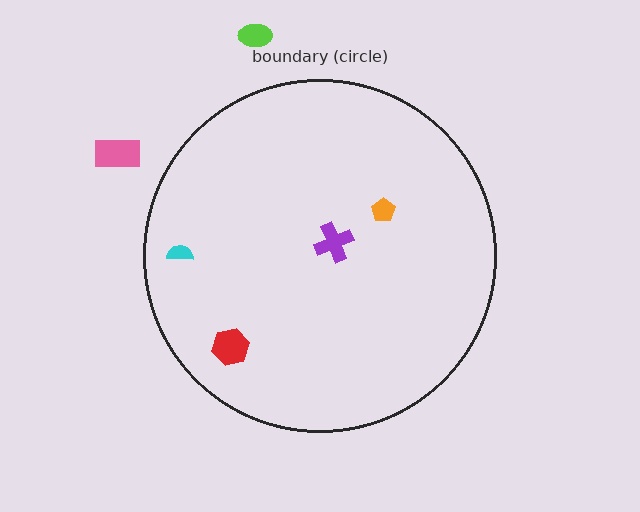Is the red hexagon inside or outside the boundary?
Inside.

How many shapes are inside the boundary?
4 inside, 2 outside.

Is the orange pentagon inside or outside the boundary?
Inside.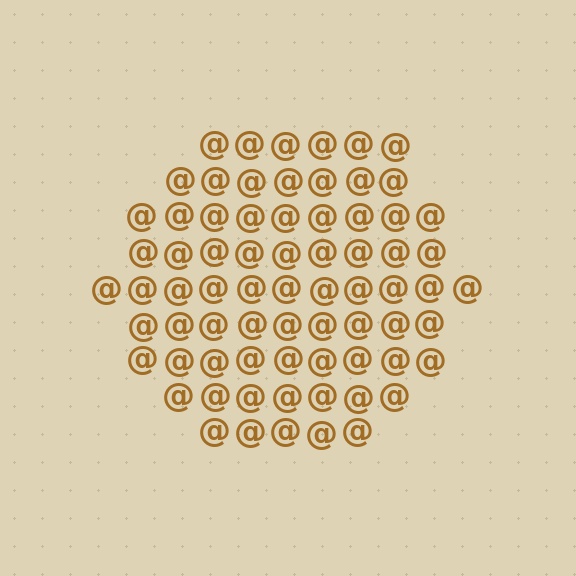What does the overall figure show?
The overall figure shows a hexagon.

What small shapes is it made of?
It is made of small at signs.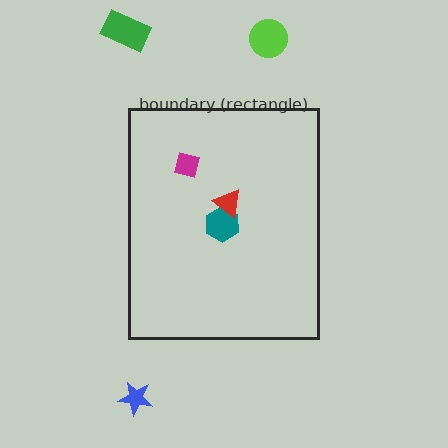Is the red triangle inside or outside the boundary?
Inside.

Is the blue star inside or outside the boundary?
Outside.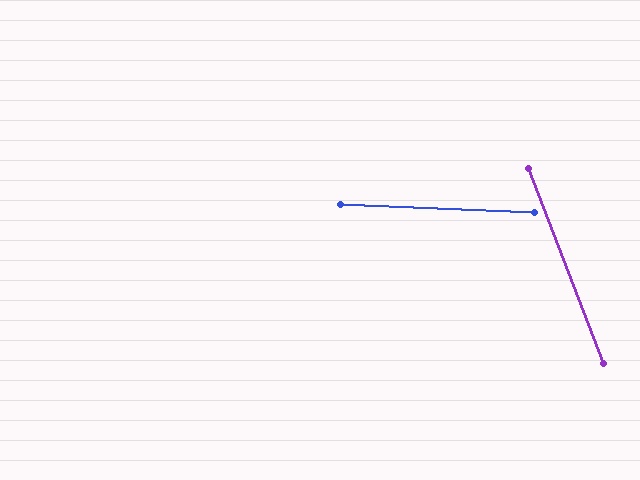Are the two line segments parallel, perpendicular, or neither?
Neither parallel nor perpendicular — they differ by about 66°.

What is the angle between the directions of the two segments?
Approximately 66 degrees.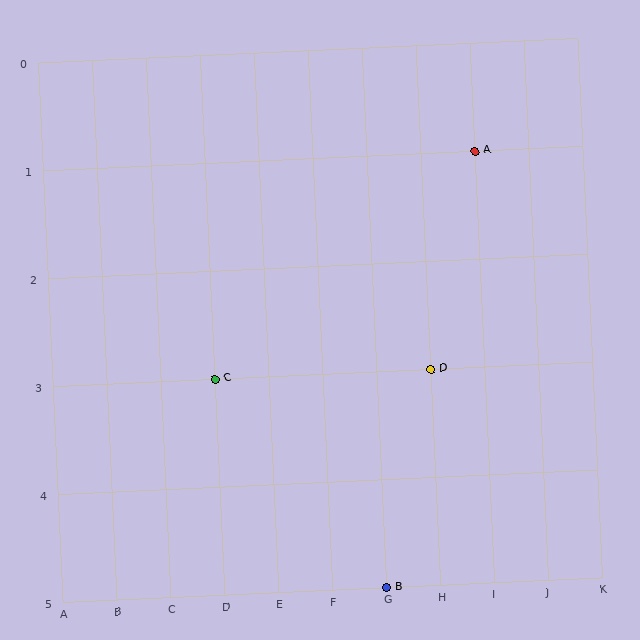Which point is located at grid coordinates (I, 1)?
Point A is at (I, 1).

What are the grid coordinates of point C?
Point C is at grid coordinates (D, 3).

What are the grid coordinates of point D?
Point D is at grid coordinates (H, 3).